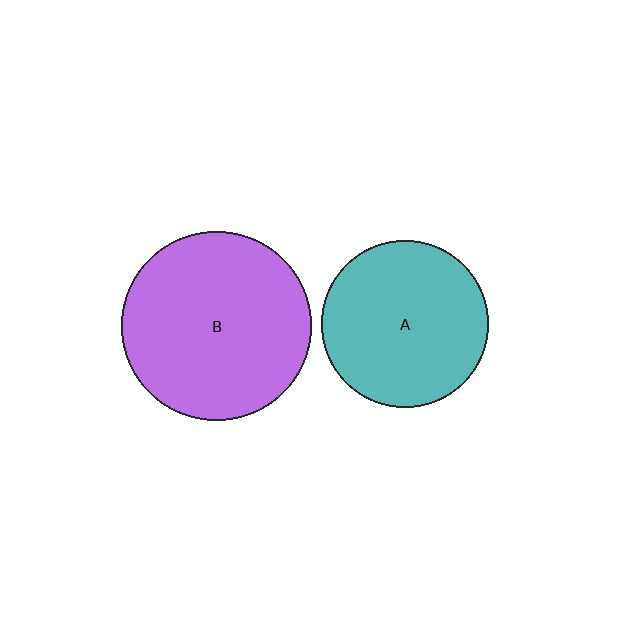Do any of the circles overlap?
No, none of the circles overlap.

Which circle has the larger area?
Circle B (purple).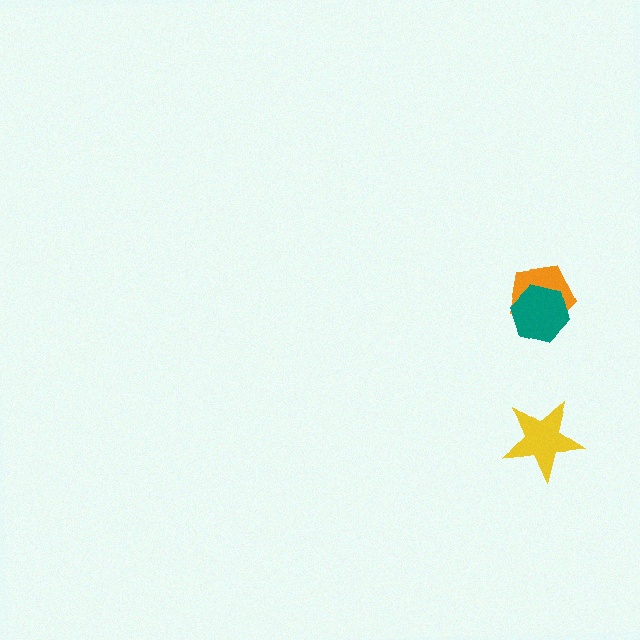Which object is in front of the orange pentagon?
The teal hexagon is in front of the orange pentagon.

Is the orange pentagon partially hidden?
Yes, it is partially covered by another shape.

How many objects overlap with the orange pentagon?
1 object overlaps with the orange pentagon.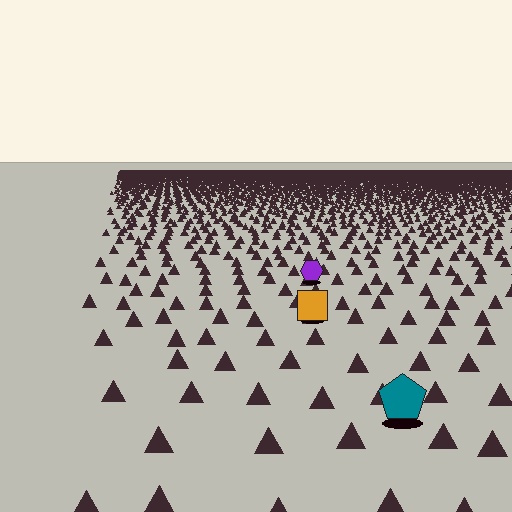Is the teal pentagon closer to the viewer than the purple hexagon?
Yes. The teal pentagon is closer — you can tell from the texture gradient: the ground texture is coarser near it.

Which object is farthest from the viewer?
The purple hexagon is farthest from the viewer. It appears smaller and the ground texture around it is denser.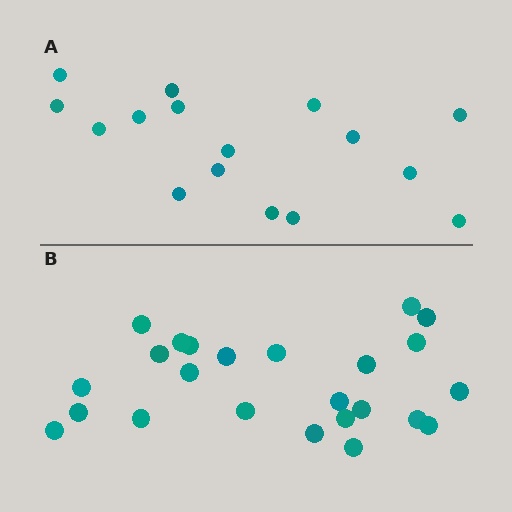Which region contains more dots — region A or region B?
Region B (the bottom region) has more dots.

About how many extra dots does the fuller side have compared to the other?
Region B has roughly 8 or so more dots than region A.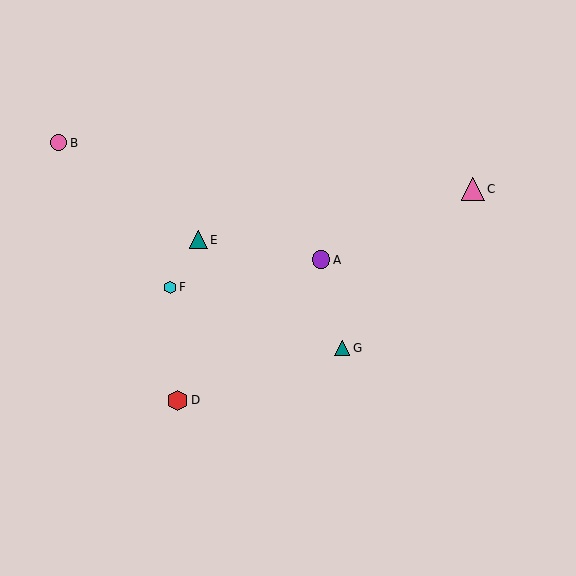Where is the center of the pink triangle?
The center of the pink triangle is at (473, 189).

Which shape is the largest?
The pink triangle (labeled C) is the largest.